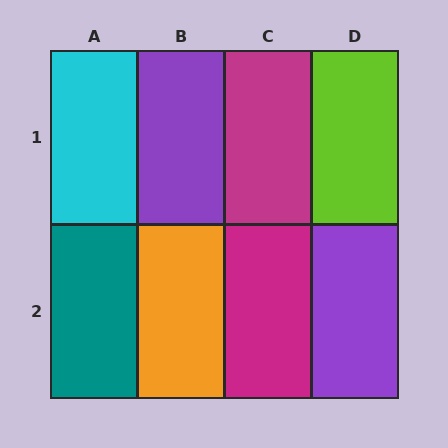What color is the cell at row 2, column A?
Teal.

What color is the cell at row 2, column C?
Magenta.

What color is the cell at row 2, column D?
Purple.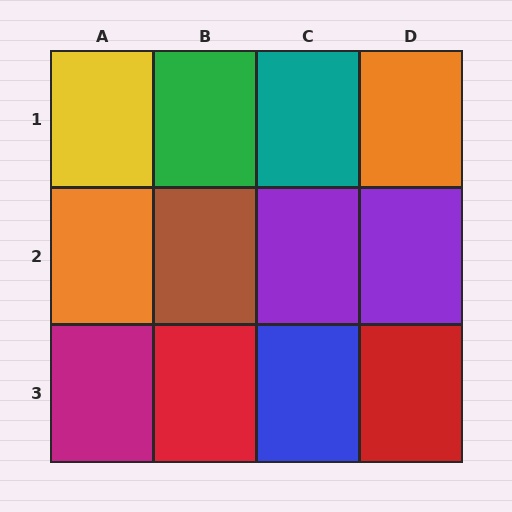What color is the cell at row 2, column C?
Purple.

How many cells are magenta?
1 cell is magenta.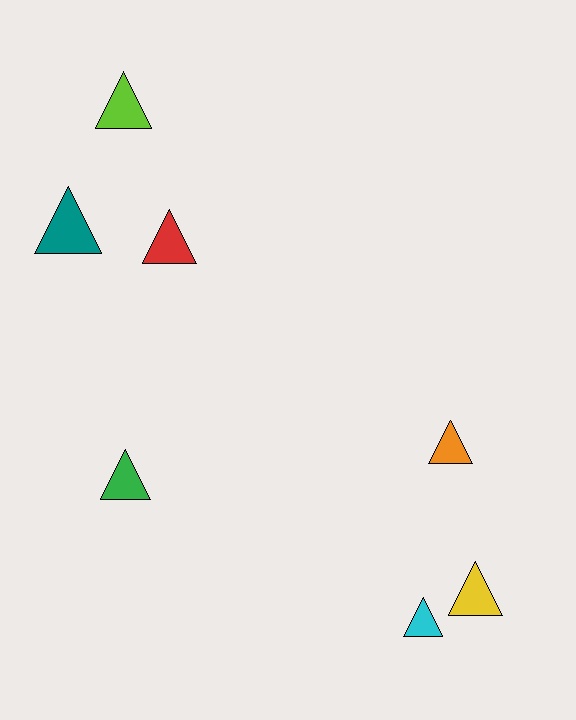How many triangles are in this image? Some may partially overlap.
There are 7 triangles.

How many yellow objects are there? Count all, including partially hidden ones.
There is 1 yellow object.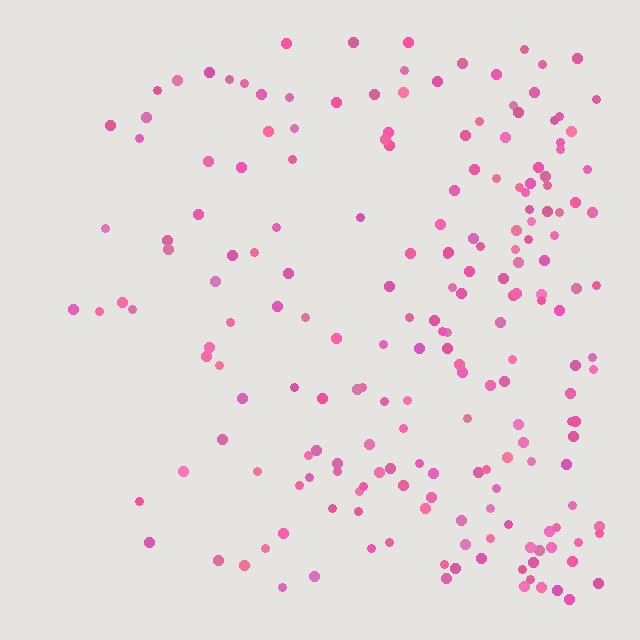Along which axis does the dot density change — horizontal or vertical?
Horizontal.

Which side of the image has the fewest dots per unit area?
The left.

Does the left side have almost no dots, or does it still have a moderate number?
Still a moderate number, just noticeably fewer than the right.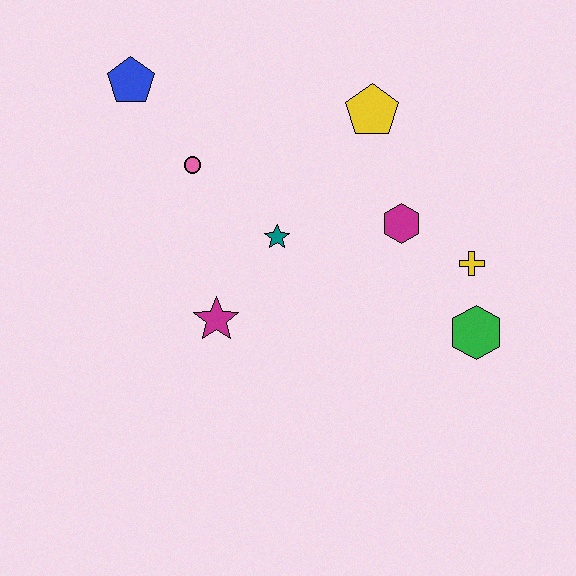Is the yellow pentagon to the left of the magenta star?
No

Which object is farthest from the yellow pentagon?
The magenta star is farthest from the yellow pentagon.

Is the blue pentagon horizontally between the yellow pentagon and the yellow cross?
No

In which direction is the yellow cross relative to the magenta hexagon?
The yellow cross is to the right of the magenta hexagon.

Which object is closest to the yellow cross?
The green hexagon is closest to the yellow cross.